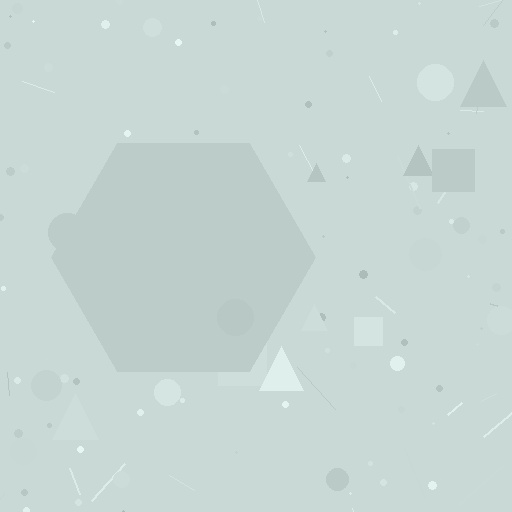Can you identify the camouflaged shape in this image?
The camouflaged shape is a hexagon.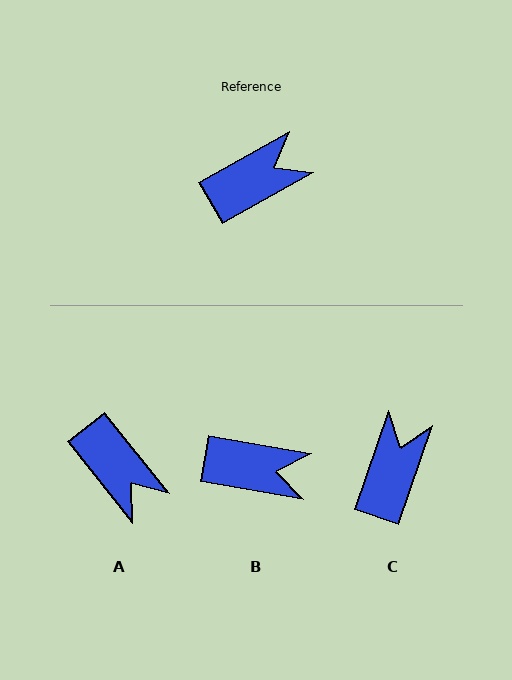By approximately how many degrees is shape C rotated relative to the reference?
Approximately 42 degrees counter-clockwise.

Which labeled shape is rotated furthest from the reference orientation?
A, about 81 degrees away.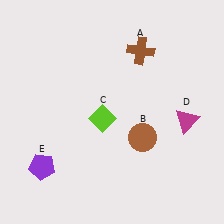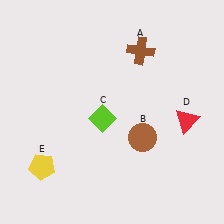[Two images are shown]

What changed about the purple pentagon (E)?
In Image 1, E is purple. In Image 2, it changed to yellow.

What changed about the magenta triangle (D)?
In Image 1, D is magenta. In Image 2, it changed to red.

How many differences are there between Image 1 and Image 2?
There are 2 differences between the two images.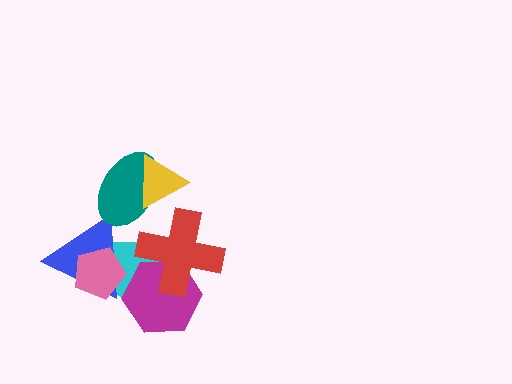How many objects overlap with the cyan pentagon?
4 objects overlap with the cyan pentagon.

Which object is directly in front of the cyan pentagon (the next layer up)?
The blue triangle is directly in front of the cyan pentagon.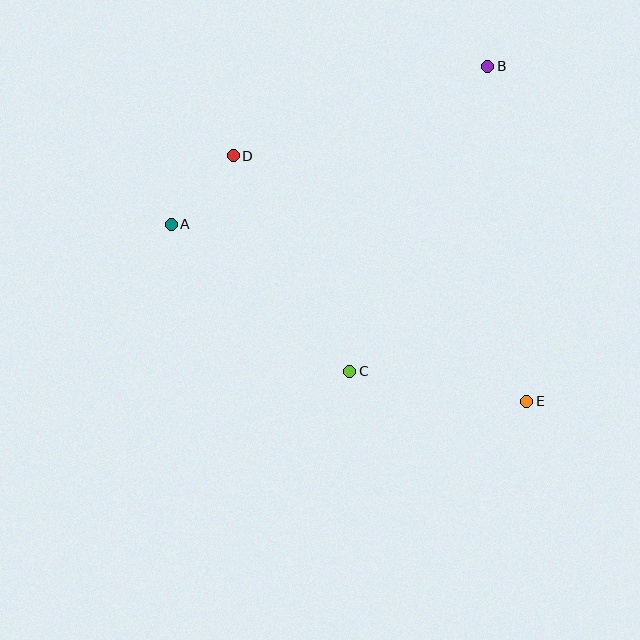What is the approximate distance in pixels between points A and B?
The distance between A and B is approximately 354 pixels.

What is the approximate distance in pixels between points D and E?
The distance between D and E is approximately 383 pixels.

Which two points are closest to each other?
Points A and D are closest to each other.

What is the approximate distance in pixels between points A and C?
The distance between A and C is approximately 232 pixels.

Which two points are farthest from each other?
Points A and E are farthest from each other.